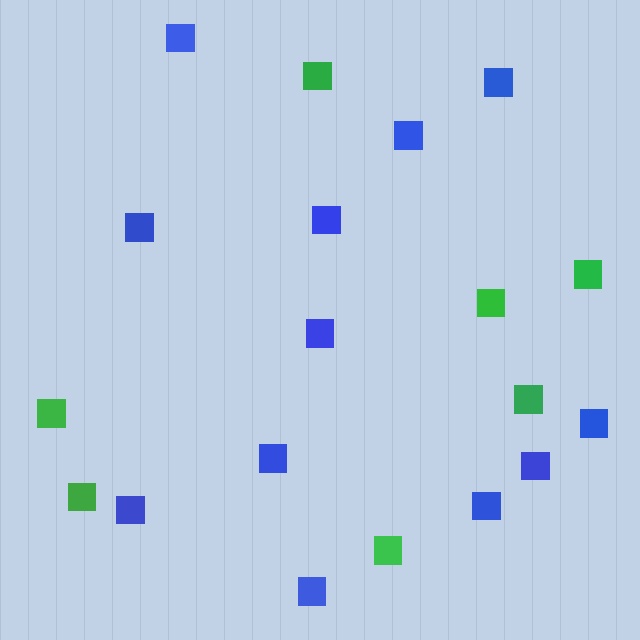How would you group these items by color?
There are 2 groups: one group of green squares (7) and one group of blue squares (12).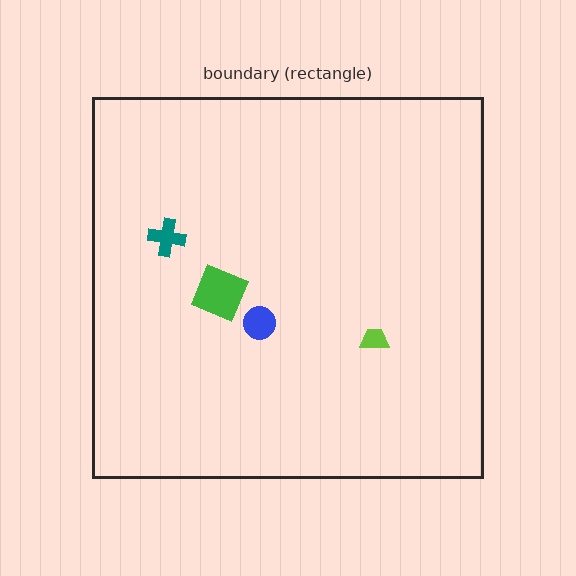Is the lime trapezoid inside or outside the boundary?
Inside.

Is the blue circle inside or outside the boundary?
Inside.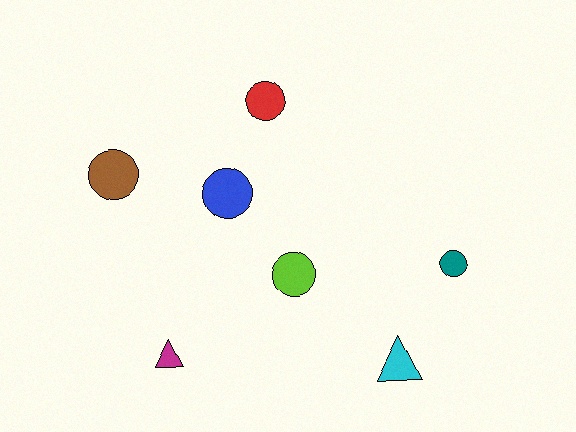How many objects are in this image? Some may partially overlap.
There are 7 objects.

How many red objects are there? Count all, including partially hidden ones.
There is 1 red object.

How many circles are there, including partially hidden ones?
There are 5 circles.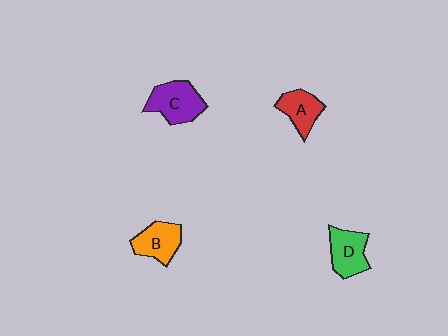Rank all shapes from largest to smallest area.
From largest to smallest: C (purple), D (green), B (orange), A (red).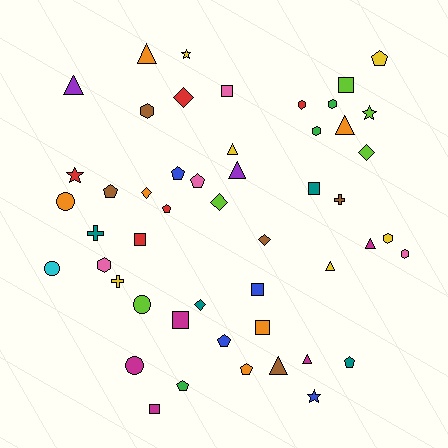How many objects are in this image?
There are 50 objects.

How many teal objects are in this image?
There are 4 teal objects.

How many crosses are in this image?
There are 3 crosses.